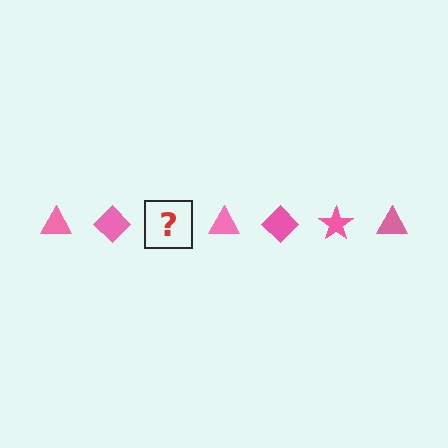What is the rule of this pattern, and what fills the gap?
The rule is that the pattern cycles through triangle, diamond, star shapes in pink. The gap should be filled with a pink star.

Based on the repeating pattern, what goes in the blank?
The blank should be a pink star.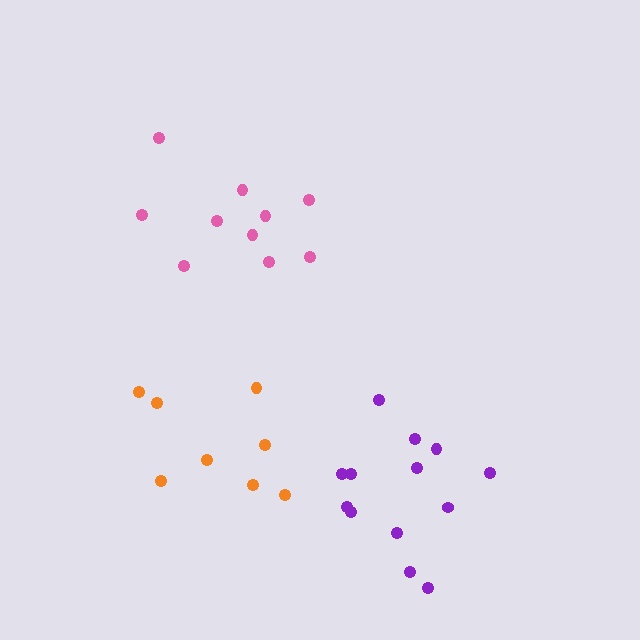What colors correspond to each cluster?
The clusters are colored: purple, pink, orange.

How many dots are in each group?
Group 1: 13 dots, Group 2: 10 dots, Group 3: 8 dots (31 total).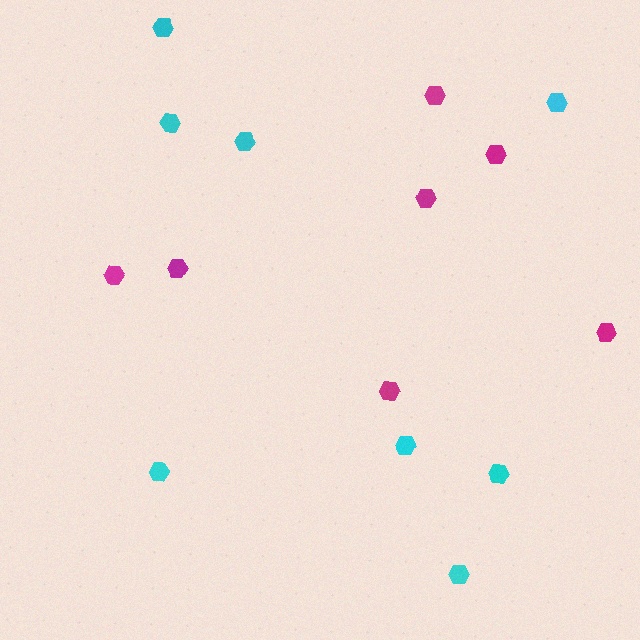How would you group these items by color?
There are 2 groups: one group of cyan hexagons (8) and one group of magenta hexagons (7).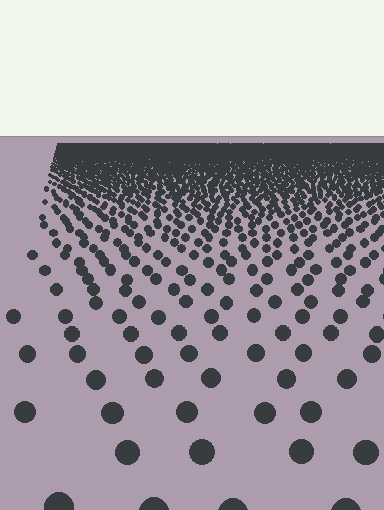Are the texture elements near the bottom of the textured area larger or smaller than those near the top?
Larger. Near the bottom, elements are closer to the viewer and appear at a bigger on-screen size.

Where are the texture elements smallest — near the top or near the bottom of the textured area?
Near the top.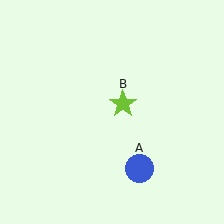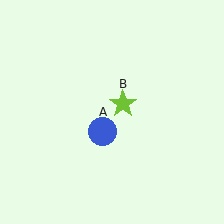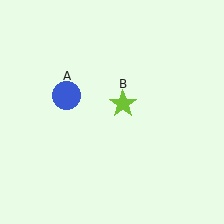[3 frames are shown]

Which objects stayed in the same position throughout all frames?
Lime star (object B) remained stationary.